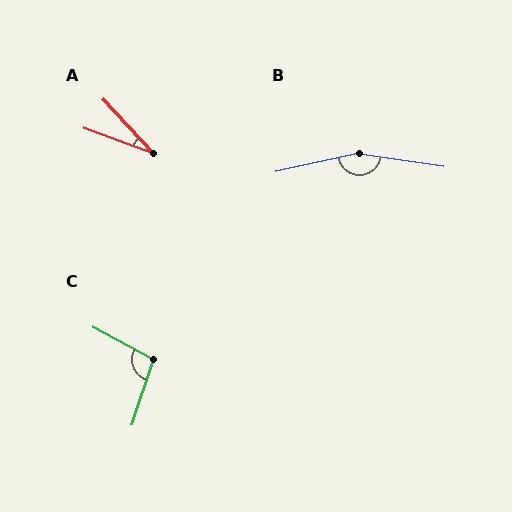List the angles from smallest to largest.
A (27°), C (100°), B (159°).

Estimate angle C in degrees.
Approximately 100 degrees.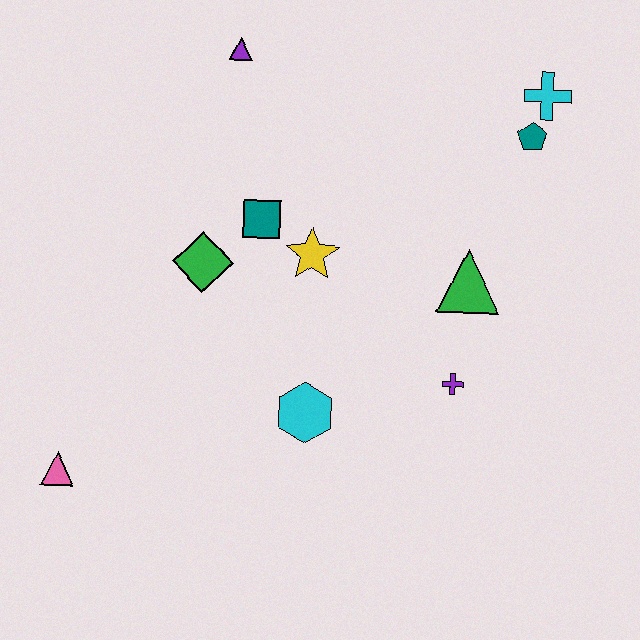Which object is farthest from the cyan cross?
The pink triangle is farthest from the cyan cross.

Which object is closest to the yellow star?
The teal square is closest to the yellow star.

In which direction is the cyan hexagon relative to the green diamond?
The cyan hexagon is below the green diamond.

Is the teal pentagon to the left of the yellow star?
No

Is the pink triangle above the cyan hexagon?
No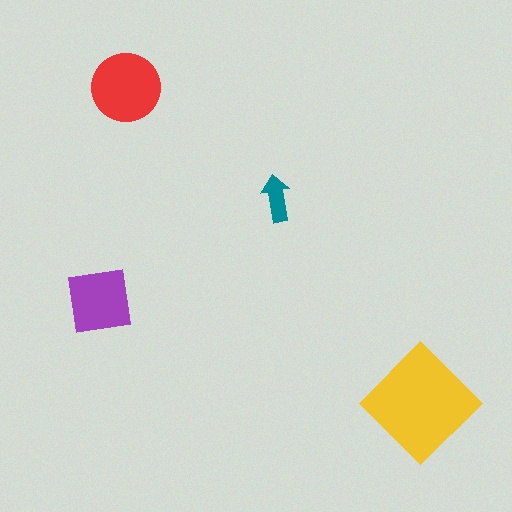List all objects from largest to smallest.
The yellow diamond, the red circle, the purple square, the teal arrow.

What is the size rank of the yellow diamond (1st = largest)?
1st.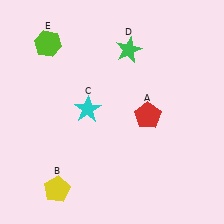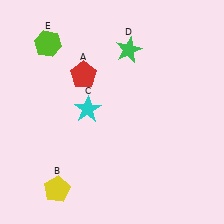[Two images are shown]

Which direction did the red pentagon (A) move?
The red pentagon (A) moved left.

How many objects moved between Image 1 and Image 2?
1 object moved between the two images.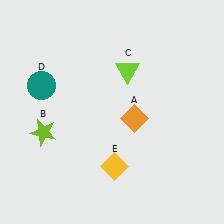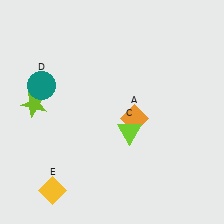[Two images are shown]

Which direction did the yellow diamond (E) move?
The yellow diamond (E) moved left.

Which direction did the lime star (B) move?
The lime star (B) moved up.